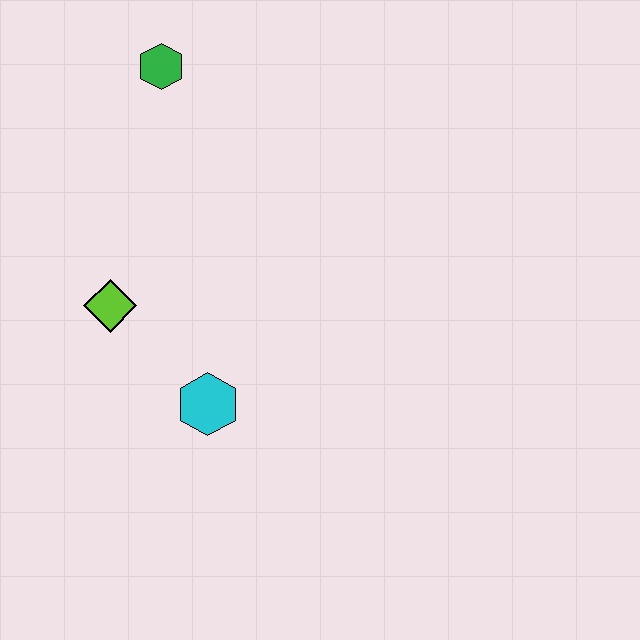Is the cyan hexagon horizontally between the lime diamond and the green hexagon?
No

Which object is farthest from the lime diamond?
The green hexagon is farthest from the lime diamond.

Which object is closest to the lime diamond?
The cyan hexagon is closest to the lime diamond.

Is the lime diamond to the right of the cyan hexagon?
No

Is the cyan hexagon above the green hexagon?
No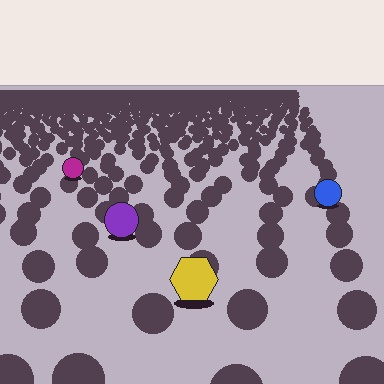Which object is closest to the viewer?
The yellow hexagon is closest. The texture marks near it are larger and more spread out.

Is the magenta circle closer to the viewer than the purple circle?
No. The purple circle is closer — you can tell from the texture gradient: the ground texture is coarser near it.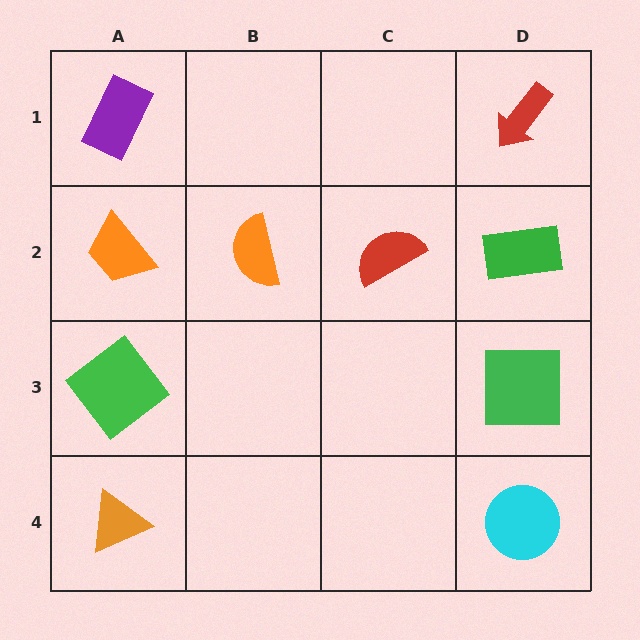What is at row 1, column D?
A red arrow.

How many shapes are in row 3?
2 shapes.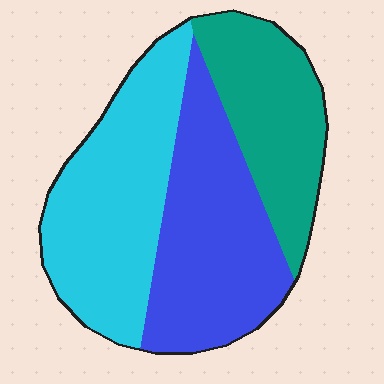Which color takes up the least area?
Teal, at roughly 25%.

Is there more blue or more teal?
Blue.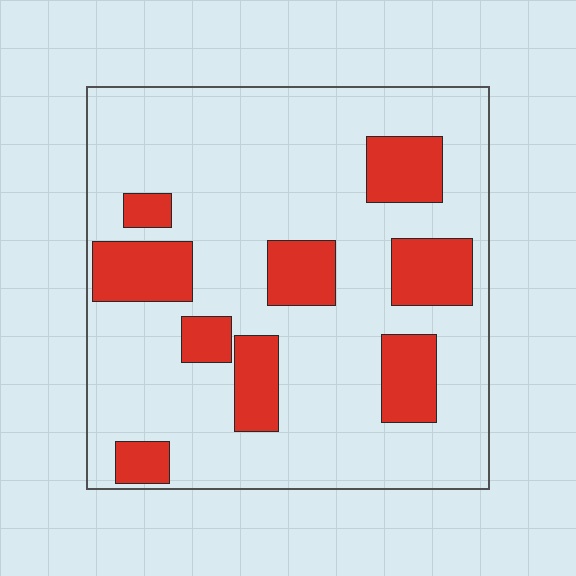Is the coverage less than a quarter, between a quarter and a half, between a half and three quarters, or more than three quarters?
Less than a quarter.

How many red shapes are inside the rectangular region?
9.